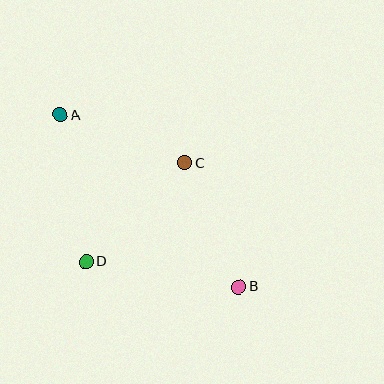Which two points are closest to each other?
Points A and C are closest to each other.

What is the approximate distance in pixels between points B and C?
The distance between B and C is approximately 135 pixels.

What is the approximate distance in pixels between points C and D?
The distance between C and D is approximately 139 pixels.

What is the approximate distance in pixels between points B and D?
The distance between B and D is approximately 154 pixels.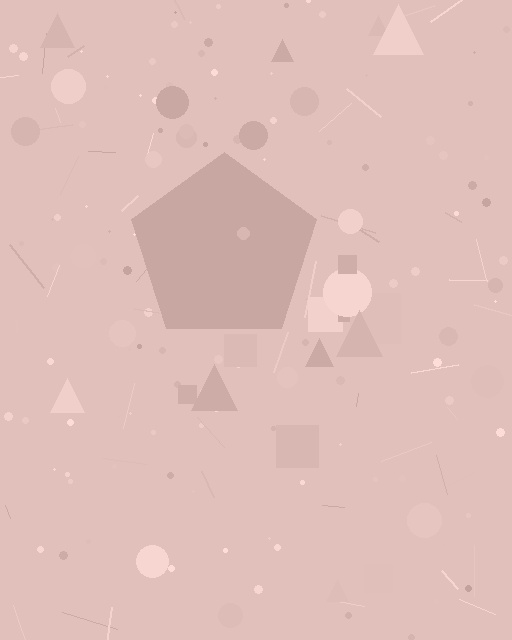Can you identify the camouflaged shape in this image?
The camouflaged shape is a pentagon.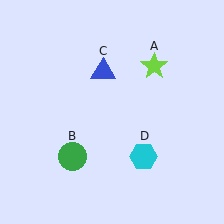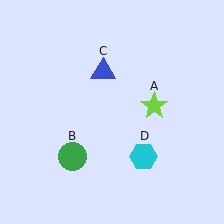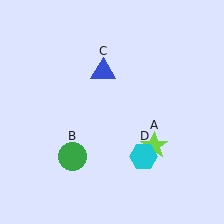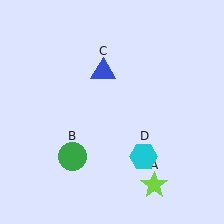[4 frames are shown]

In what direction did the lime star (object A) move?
The lime star (object A) moved down.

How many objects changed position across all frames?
1 object changed position: lime star (object A).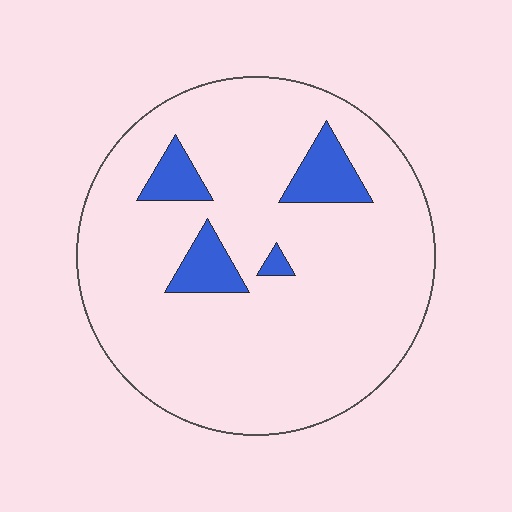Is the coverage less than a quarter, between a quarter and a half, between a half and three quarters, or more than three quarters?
Less than a quarter.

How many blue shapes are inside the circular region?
4.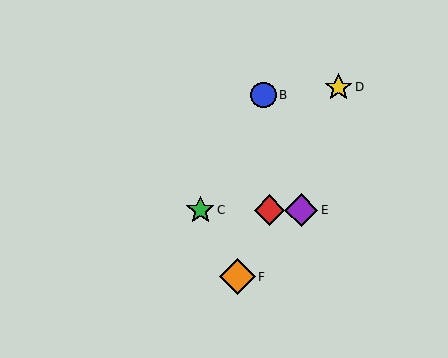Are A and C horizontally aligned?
Yes, both are at y≈210.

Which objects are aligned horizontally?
Objects A, C, E are aligned horizontally.